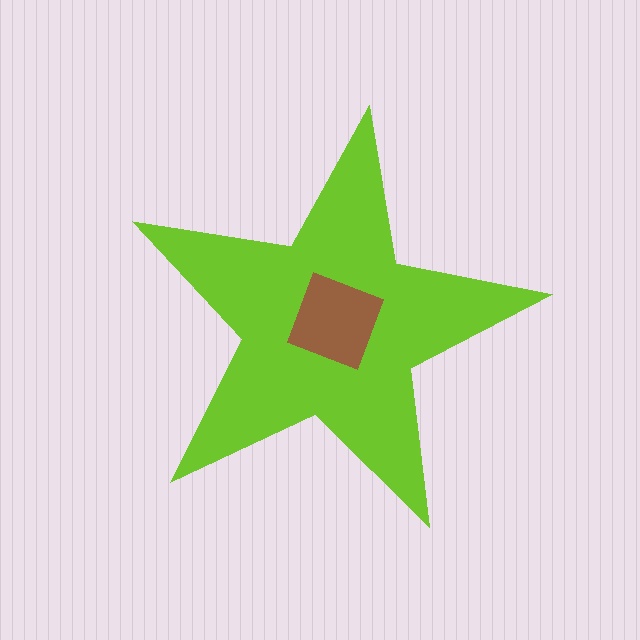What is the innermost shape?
The brown diamond.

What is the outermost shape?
The lime star.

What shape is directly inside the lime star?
The brown diamond.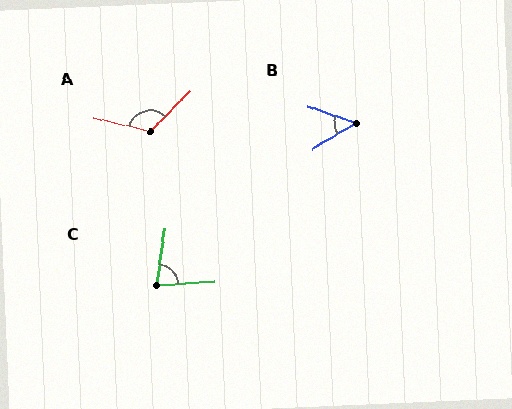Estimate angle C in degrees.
Approximately 77 degrees.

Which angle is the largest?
A, at approximately 121 degrees.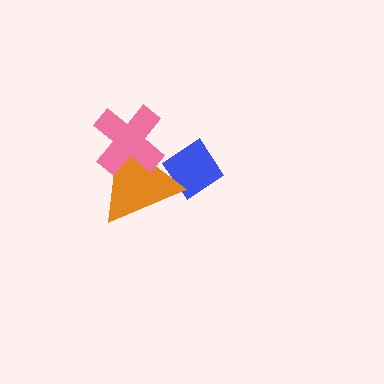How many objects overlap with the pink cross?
1 object overlaps with the pink cross.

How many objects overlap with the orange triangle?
2 objects overlap with the orange triangle.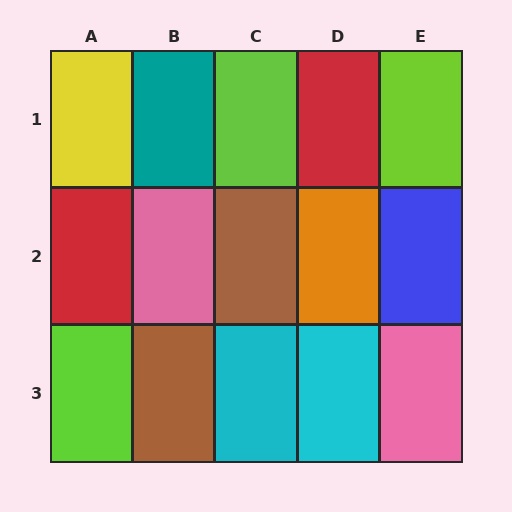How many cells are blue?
1 cell is blue.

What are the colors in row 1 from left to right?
Yellow, teal, lime, red, lime.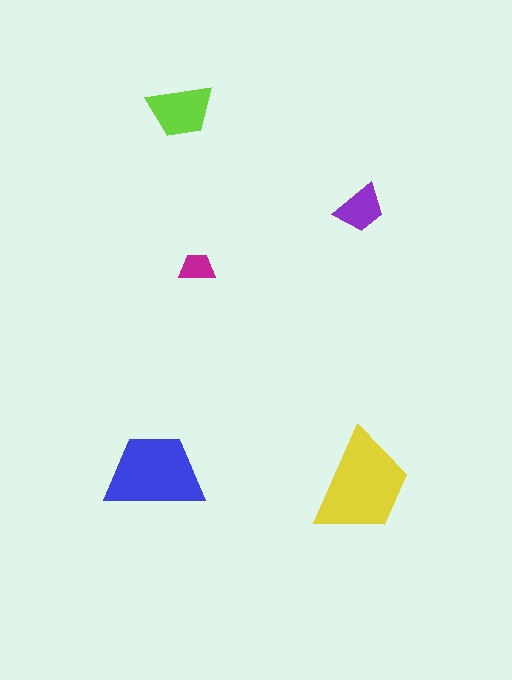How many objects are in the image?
There are 5 objects in the image.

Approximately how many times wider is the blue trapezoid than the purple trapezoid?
About 2 times wider.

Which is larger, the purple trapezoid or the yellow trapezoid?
The yellow one.